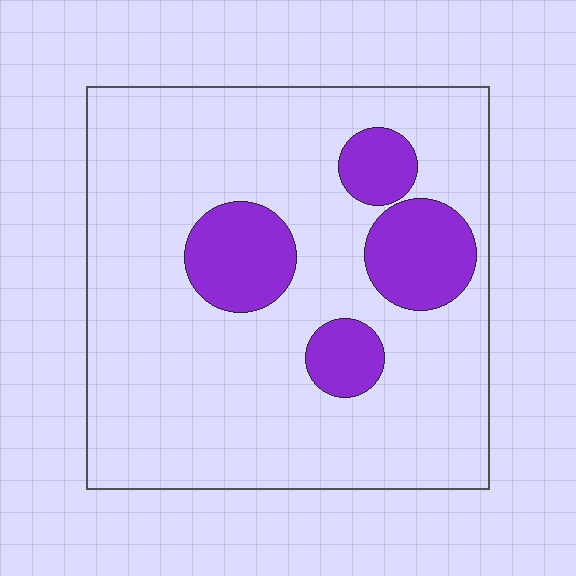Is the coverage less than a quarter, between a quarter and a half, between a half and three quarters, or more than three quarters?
Less than a quarter.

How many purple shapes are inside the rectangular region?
4.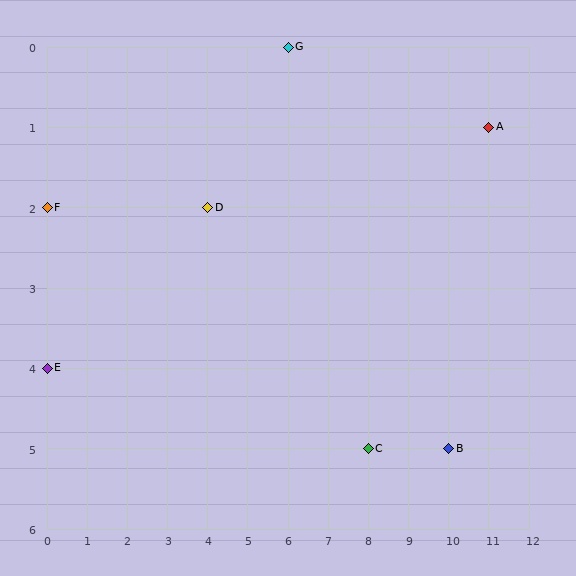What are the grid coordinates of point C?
Point C is at grid coordinates (8, 5).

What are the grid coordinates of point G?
Point G is at grid coordinates (6, 0).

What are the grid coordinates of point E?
Point E is at grid coordinates (0, 4).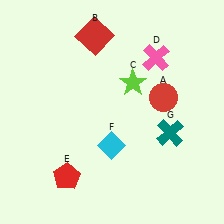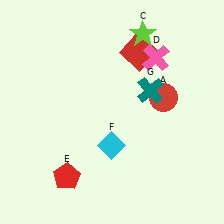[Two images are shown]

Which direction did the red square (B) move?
The red square (B) moved right.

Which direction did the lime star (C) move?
The lime star (C) moved up.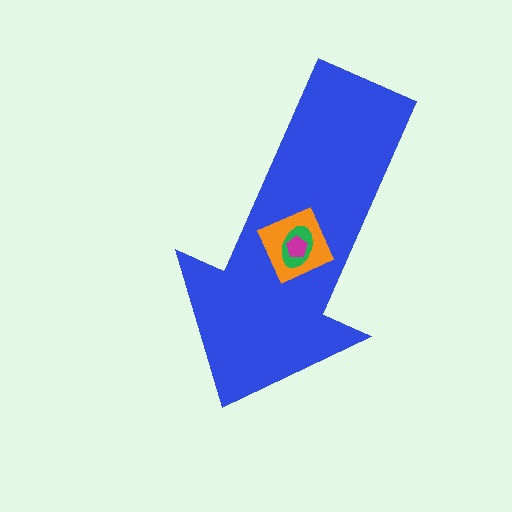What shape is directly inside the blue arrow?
The orange diamond.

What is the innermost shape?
The magenta pentagon.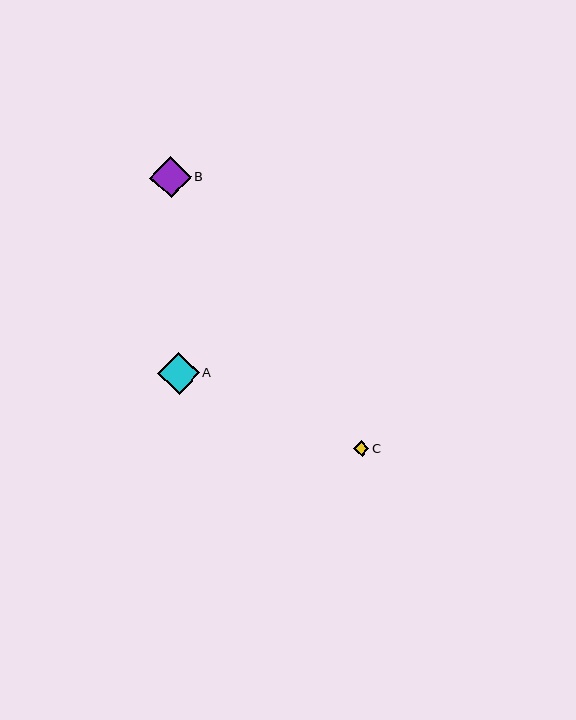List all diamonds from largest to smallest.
From largest to smallest: A, B, C.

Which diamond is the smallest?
Diamond C is the smallest with a size of approximately 16 pixels.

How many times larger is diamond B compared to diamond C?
Diamond B is approximately 2.6 times the size of diamond C.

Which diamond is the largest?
Diamond A is the largest with a size of approximately 42 pixels.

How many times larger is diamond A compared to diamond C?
Diamond A is approximately 2.7 times the size of diamond C.